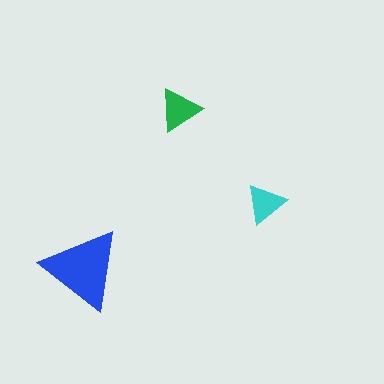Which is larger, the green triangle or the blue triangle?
The blue one.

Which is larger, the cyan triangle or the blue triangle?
The blue one.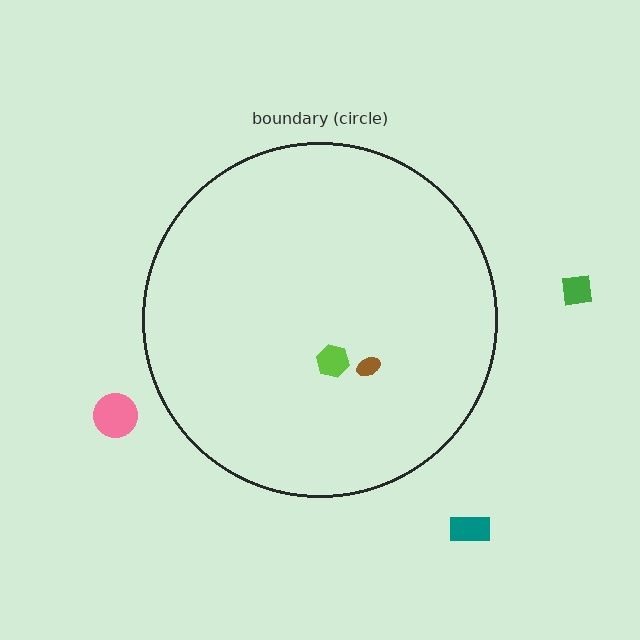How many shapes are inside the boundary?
2 inside, 3 outside.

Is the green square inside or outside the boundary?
Outside.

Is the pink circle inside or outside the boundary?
Outside.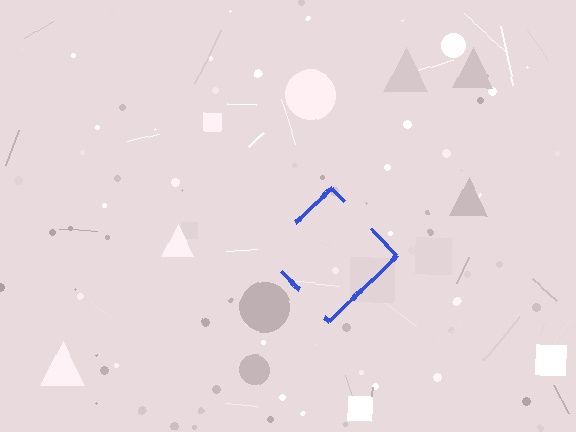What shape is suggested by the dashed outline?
The dashed outline suggests a diamond.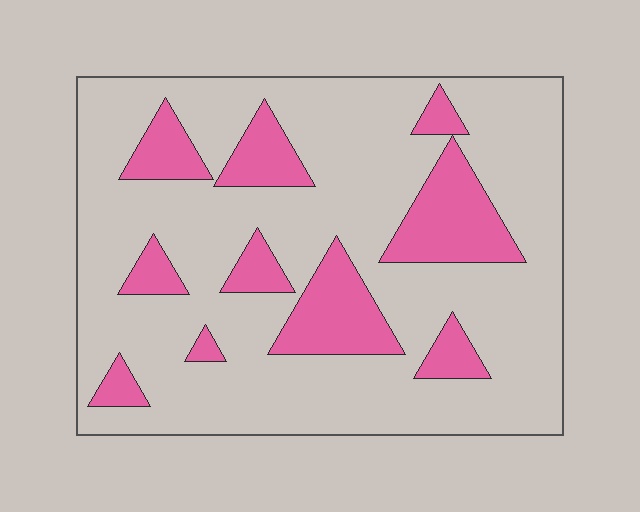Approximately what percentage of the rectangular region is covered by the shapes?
Approximately 20%.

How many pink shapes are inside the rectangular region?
10.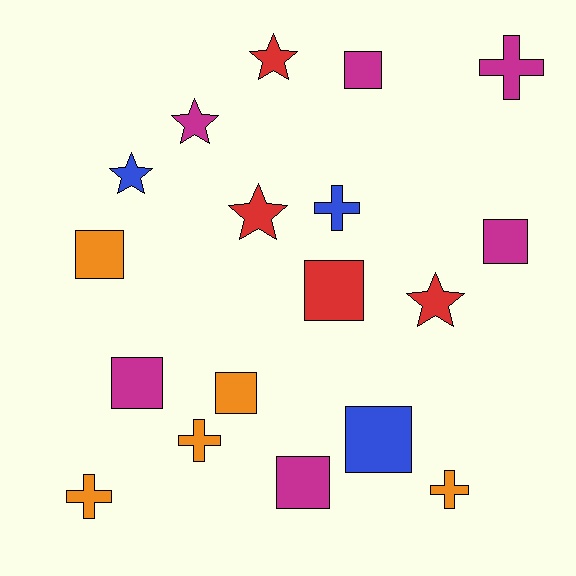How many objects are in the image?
There are 18 objects.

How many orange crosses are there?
There are 3 orange crosses.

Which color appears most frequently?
Magenta, with 6 objects.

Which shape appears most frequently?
Square, with 8 objects.